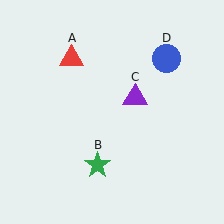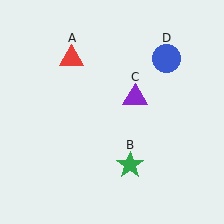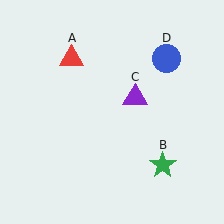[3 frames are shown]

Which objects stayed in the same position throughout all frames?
Red triangle (object A) and purple triangle (object C) and blue circle (object D) remained stationary.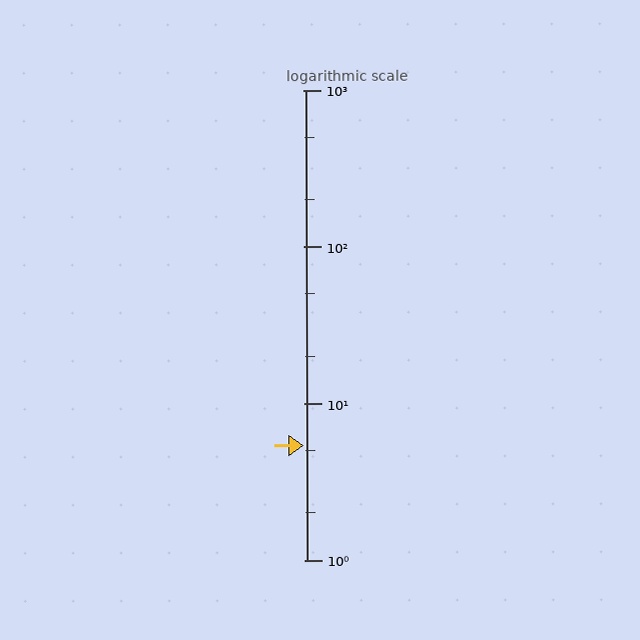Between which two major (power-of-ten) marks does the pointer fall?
The pointer is between 1 and 10.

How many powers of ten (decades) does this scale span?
The scale spans 3 decades, from 1 to 1000.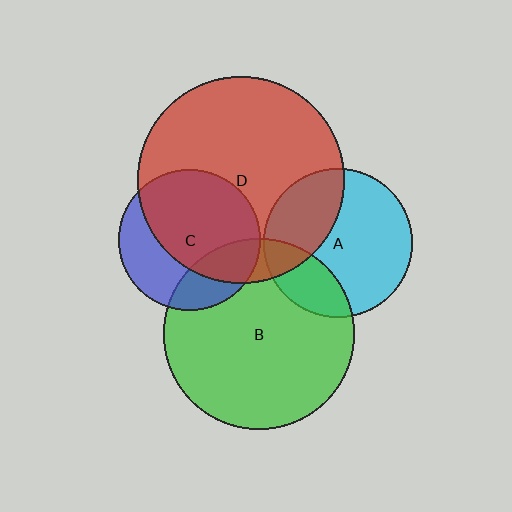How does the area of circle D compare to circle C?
Approximately 2.1 times.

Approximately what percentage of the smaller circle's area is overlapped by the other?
Approximately 15%.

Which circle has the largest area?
Circle D (red).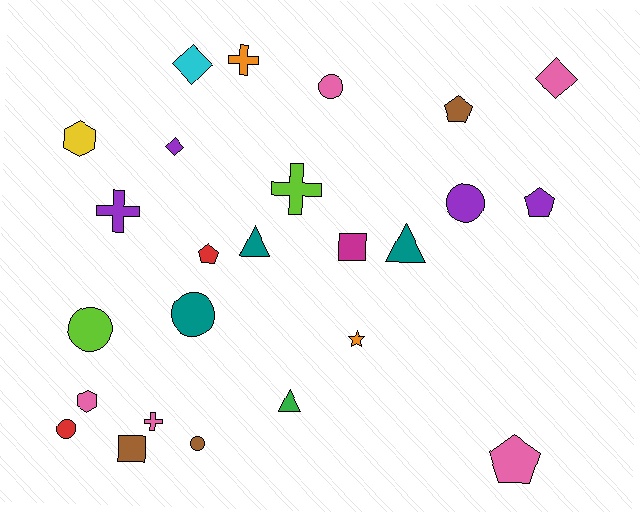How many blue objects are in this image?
There are no blue objects.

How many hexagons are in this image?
There are 2 hexagons.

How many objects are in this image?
There are 25 objects.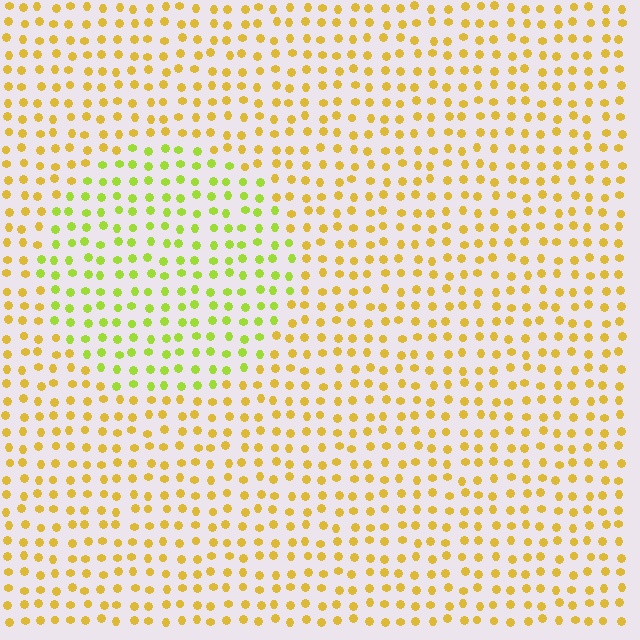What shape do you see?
I see a circle.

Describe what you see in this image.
The image is filled with small yellow elements in a uniform arrangement. A circle-shaped region is visible where the elements are tinted to a slightly different hue, forming a subtle color boundary.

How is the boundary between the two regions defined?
The boundary is defined purely by a slight shift in hue (about 36 degrees). Spacing, size, and orientation are identical on both sides.